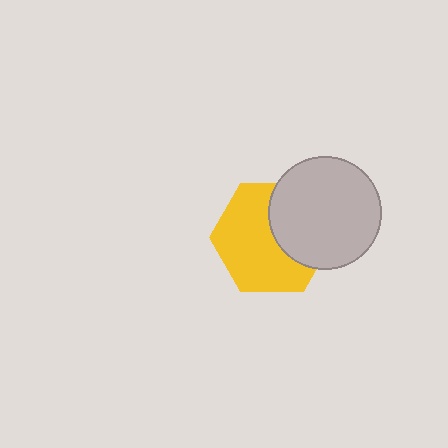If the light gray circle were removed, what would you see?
You would see the complete yellow hexagon.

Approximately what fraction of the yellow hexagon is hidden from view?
Roughly 38% of the yellow hexagon is hidden behind the light gray circle.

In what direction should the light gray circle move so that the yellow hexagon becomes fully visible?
The light gray circle should move right. That is the shortest direction to clear the overlap and leave the yellow hexagon fully visible.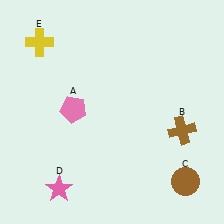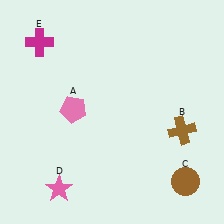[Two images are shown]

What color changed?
The cross (E) changed from yellow in Image 1 to magenta in Image 2.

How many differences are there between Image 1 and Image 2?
There is 1 difference between the two images.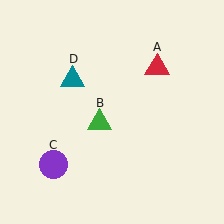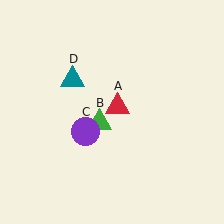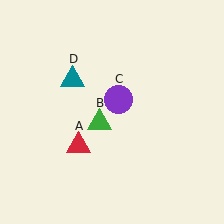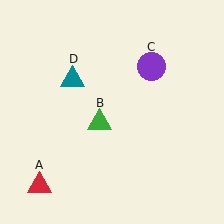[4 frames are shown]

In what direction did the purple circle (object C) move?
The purple circle (object C) moved up and to the right.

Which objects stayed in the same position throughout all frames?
Green triangle (object B) and teal triangle (object D) remained stationary.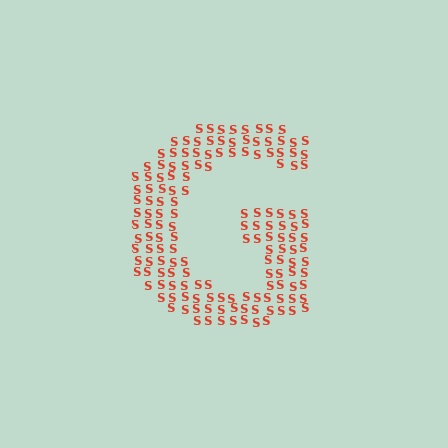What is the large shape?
The large shape is the letter G.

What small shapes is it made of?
It is made of small letter S's.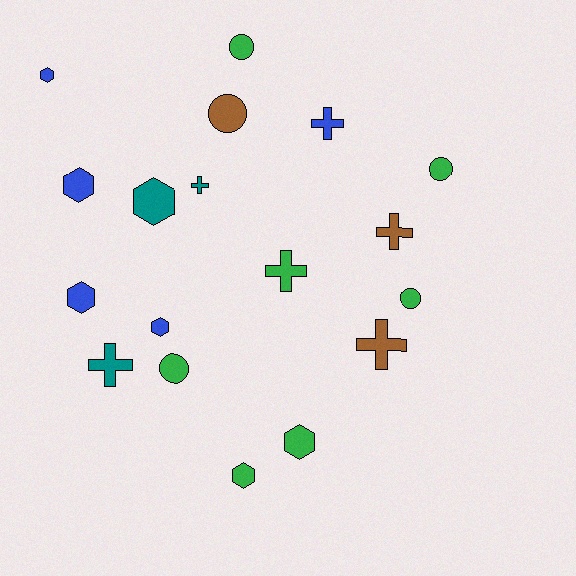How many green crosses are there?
There is 1 green cross.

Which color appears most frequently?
Green, with 7 objects.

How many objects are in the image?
There are 18 objects.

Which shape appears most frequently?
Hexagon, with 7 objects.